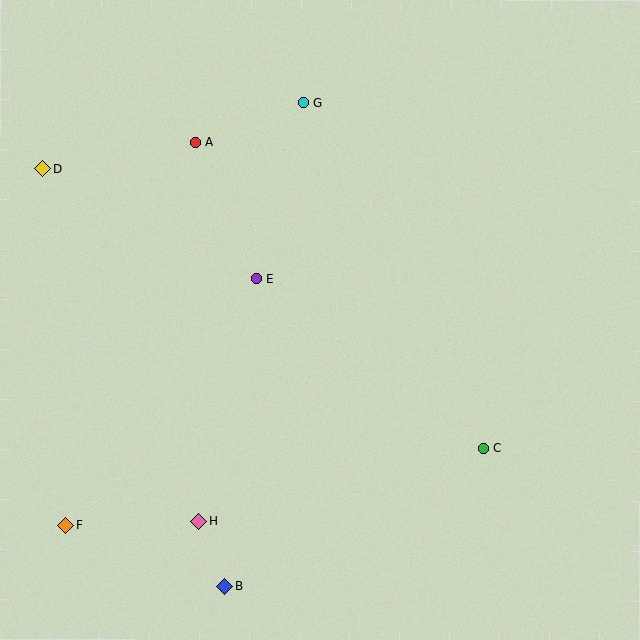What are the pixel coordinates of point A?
Point A is at (195, 142).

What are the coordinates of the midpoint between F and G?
The midpoint between F and G is at (185, 314).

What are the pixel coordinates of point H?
Point H is at (199, 521).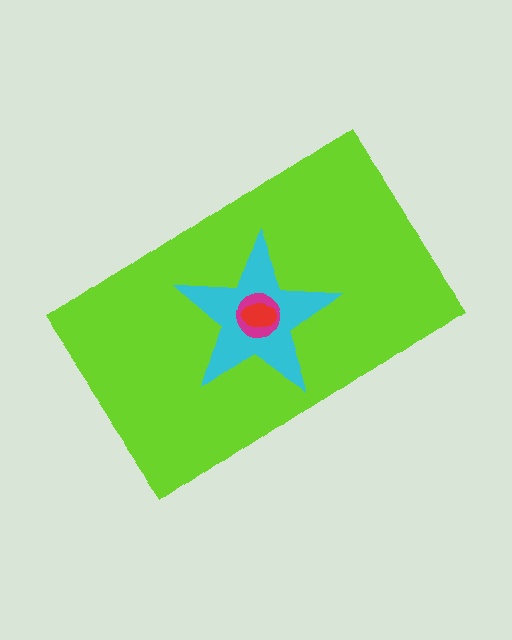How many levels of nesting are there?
4.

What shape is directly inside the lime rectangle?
The cyan star.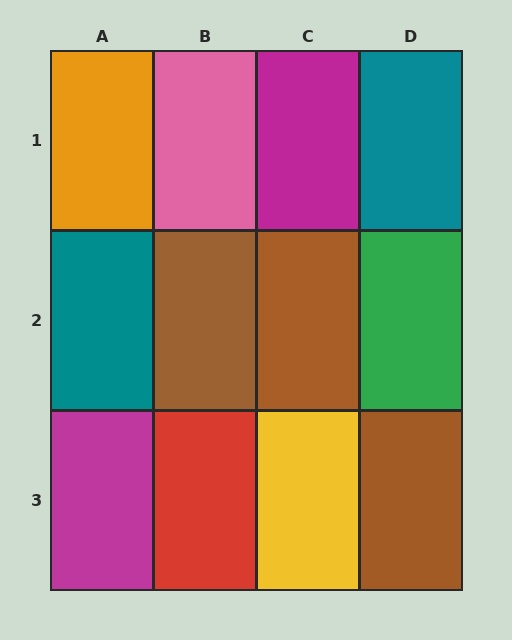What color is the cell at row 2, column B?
Brown.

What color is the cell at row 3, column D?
Brown.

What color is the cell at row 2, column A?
Teal.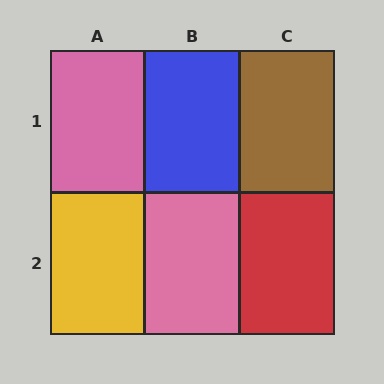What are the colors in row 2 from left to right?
Yellow, pink, red.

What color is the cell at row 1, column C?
Brown.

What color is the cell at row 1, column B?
Blue.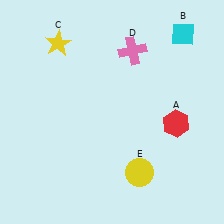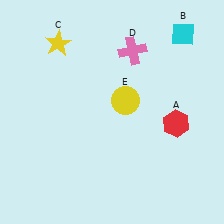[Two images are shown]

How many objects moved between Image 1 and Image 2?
1 object moved between the two images.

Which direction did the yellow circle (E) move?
The yellow circle (E) moved up.